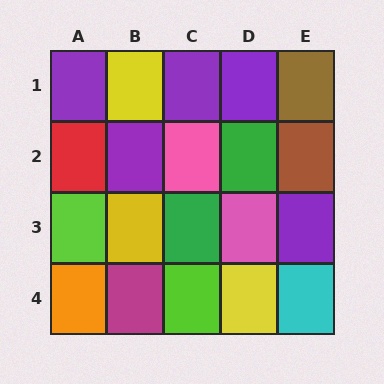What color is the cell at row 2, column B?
Purple.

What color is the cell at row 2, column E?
Brown.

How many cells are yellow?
3 cells are yellow.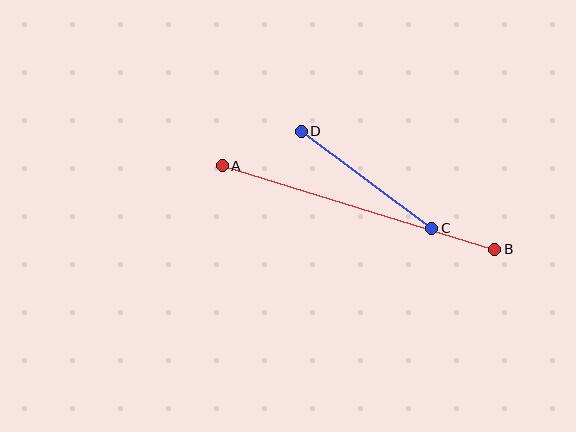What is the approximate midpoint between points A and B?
The midpoint is at approximately (359, 207) pixels.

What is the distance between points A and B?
The distance is approximately 285 pixels.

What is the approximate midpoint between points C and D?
The midpoint is at approximately (367, 180) pixels.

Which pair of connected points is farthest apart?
Points A and B are farthest apart.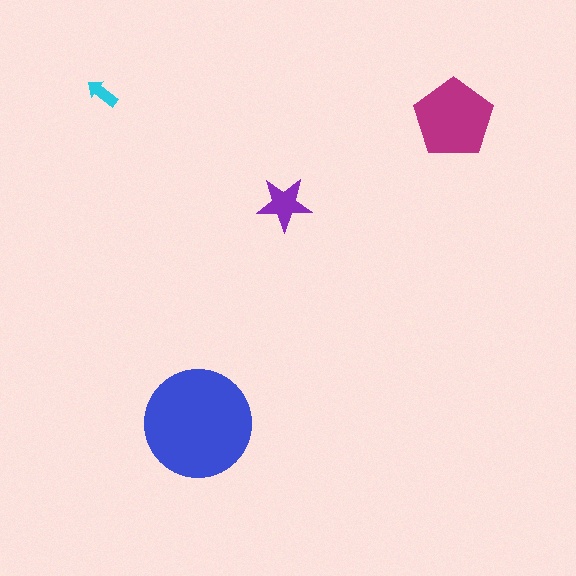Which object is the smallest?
The cyan arrow.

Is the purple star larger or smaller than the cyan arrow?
Larger.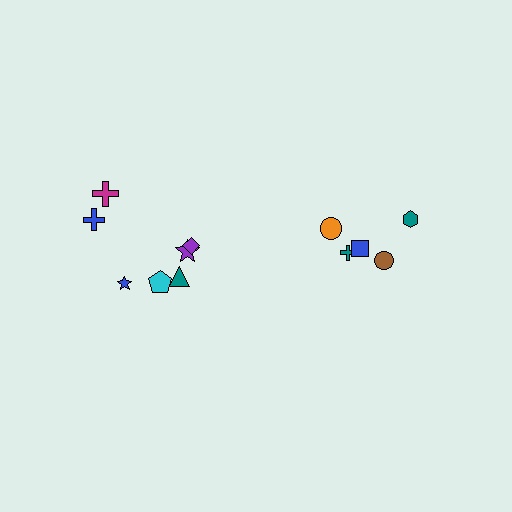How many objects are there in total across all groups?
There are 12 objects.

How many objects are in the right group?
There are 5 objects.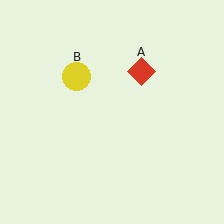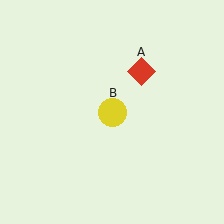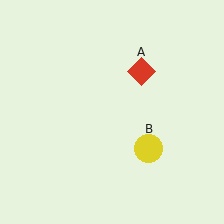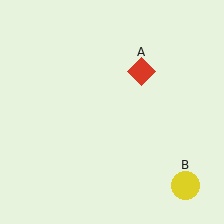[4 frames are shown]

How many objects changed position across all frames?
1 object changed position: yellow circle (object B).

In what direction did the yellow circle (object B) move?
The yellow circle (object B) moved down and to the right.